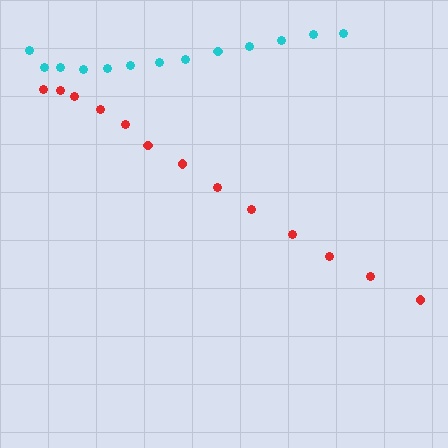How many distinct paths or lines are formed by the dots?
There are 2 distinct paths.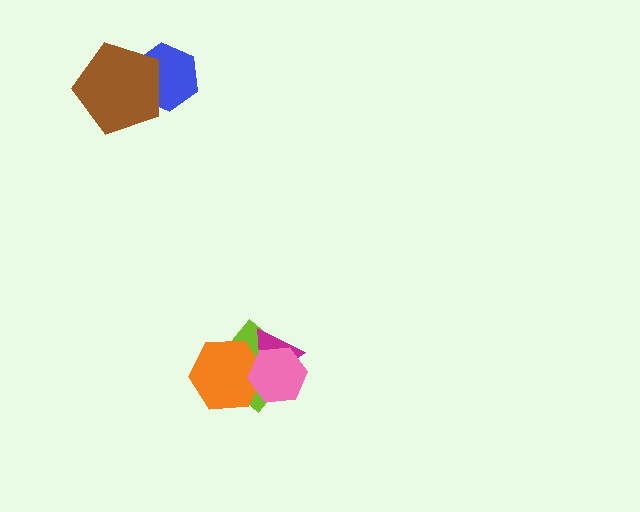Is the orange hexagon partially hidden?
Yes, it is partially covered by another shape.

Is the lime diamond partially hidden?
Yes, it is partially covered by another shape.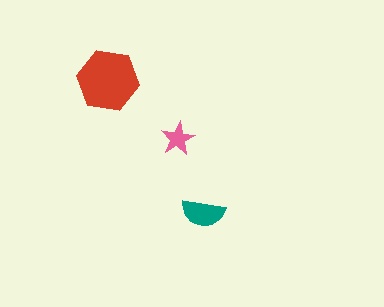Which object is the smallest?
The pink star.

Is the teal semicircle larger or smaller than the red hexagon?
Smaller.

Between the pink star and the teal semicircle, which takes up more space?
The teal semicircle.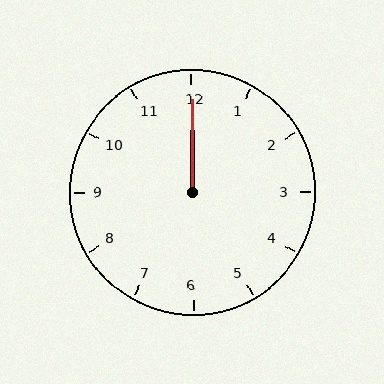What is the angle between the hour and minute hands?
Approximately 0 degrees.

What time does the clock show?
12:00.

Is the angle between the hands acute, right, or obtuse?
It is acute.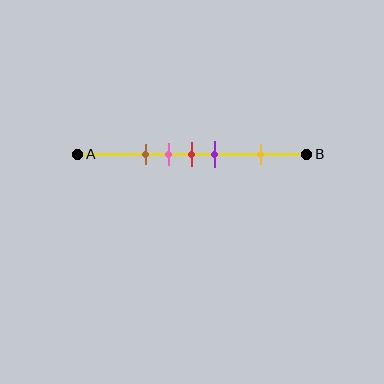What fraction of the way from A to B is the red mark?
The red mark is approximately 50% (0.5) of the way from A to B.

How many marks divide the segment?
There are 5 marks dividing the segment.